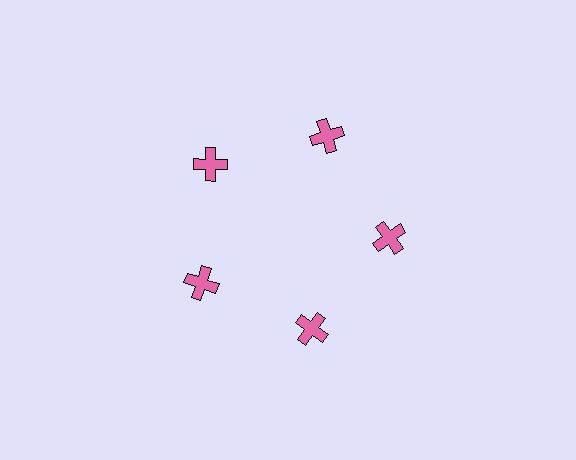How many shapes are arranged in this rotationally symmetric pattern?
There are 5 shapes, arranged in 5 groups of 1.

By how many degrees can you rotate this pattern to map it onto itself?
The pattern maps onto itself every 72 degrees of rotation.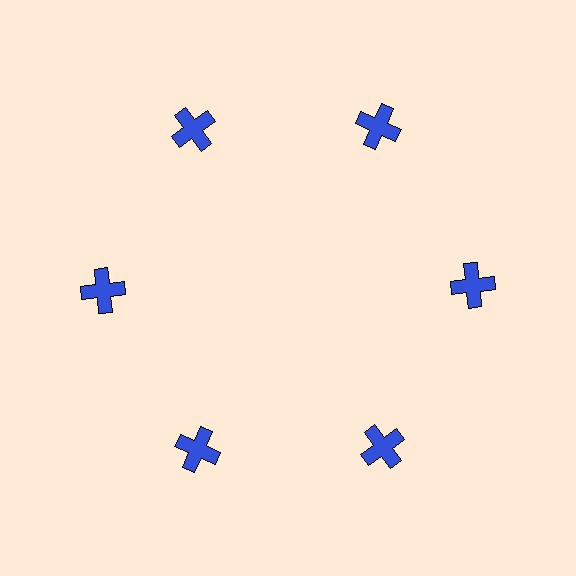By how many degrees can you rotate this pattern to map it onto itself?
The pattern maps onto itself every 60 degrees of rotation.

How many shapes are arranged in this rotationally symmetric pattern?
There are 6 shapes, arranged in 6 groups of 1.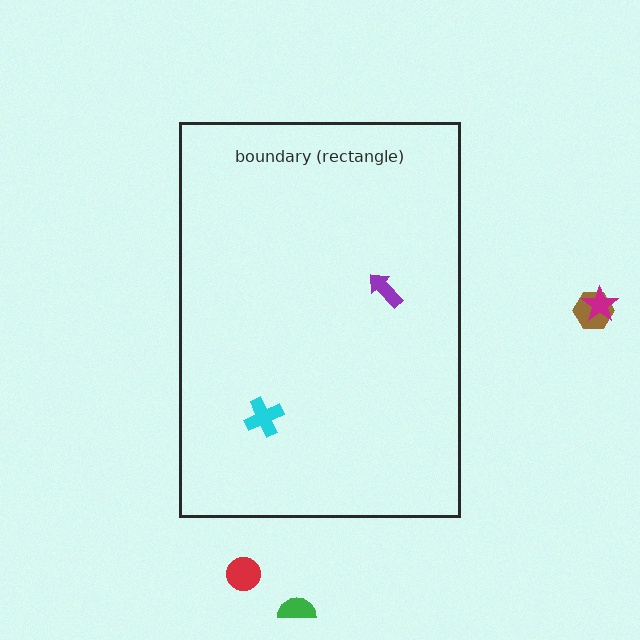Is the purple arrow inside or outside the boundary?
Inside.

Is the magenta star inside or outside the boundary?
Outside.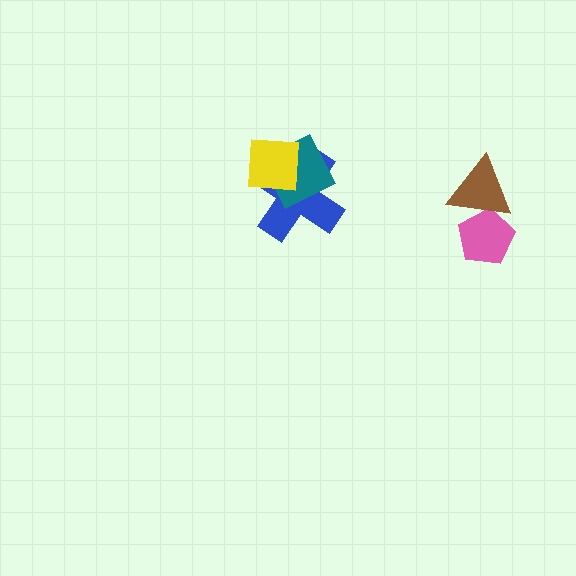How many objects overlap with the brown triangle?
1 object overlaps with the brown triangle.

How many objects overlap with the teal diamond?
2 objects overlap with the teal diamond.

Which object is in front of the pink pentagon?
The brown triangle is in front of the pink pentagon.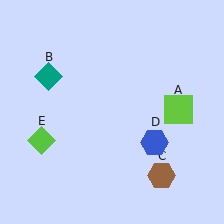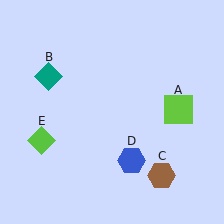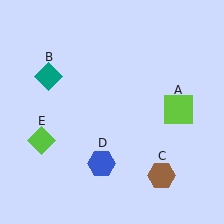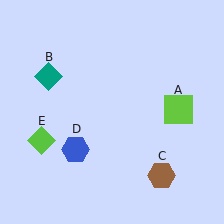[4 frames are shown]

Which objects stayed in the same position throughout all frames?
Lime square (object A) and teal diamond (object B) and brown hexagon (object C) and lime diamond (object E) remained stationary.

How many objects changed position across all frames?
1 object changed position: blue hexagon (object D).